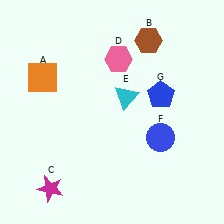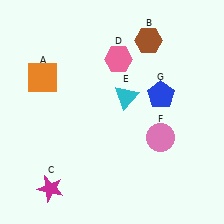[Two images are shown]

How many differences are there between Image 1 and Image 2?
There is 1 difference between the two images.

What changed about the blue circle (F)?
In Image 1, F is blue. In Image 2, it changed to pink.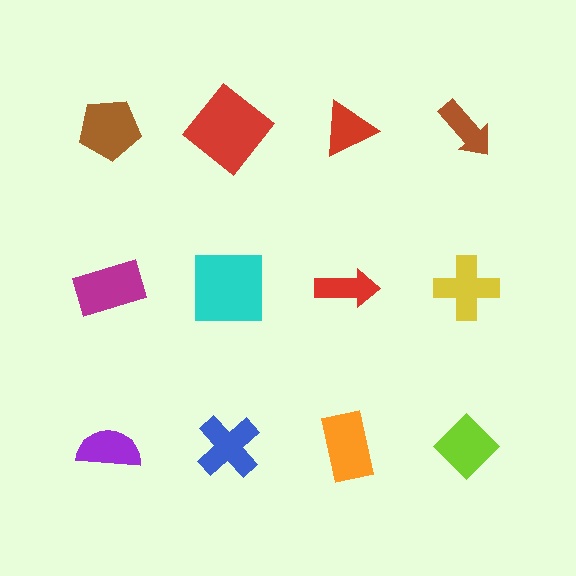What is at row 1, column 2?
A red diamond.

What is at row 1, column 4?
A brown arrow.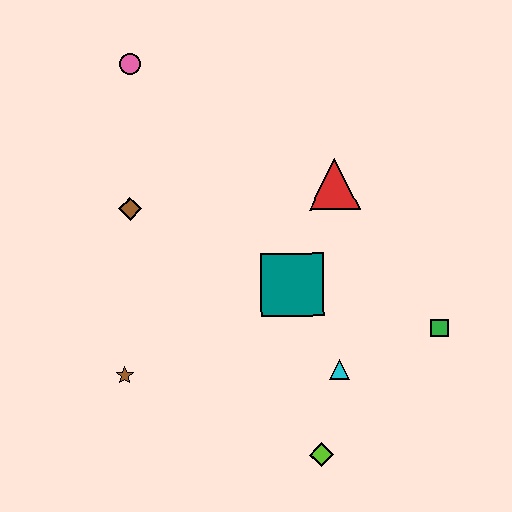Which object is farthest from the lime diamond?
The pink circle is farthest from the lime diamond.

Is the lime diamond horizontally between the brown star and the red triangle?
Yes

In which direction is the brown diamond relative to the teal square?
The brown diamond is to the left of the teal square.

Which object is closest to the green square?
The cyan triangle is closest to the green square.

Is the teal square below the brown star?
No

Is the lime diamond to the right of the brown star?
Yes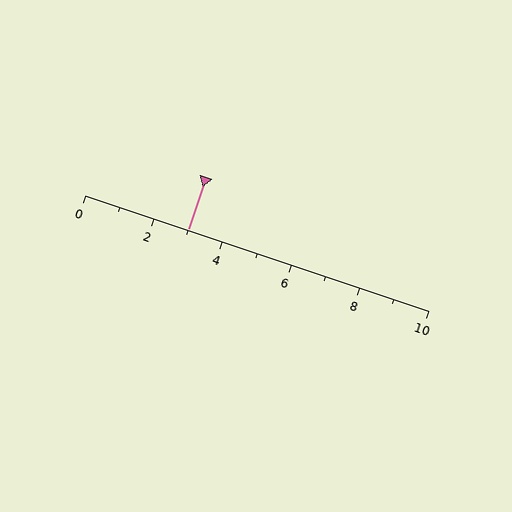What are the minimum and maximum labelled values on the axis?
The axis runs from 0 to 10.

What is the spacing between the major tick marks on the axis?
The major ticks are spaced 2 apart.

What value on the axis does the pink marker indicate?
The marker indicates approximately 3.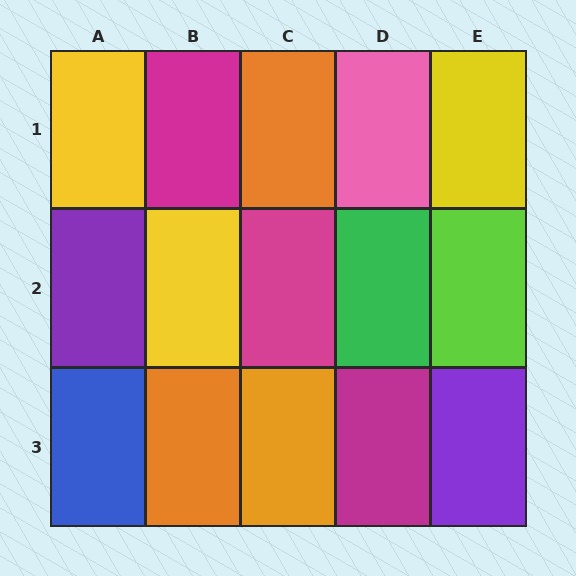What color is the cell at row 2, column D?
Green.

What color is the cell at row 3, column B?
Orange.